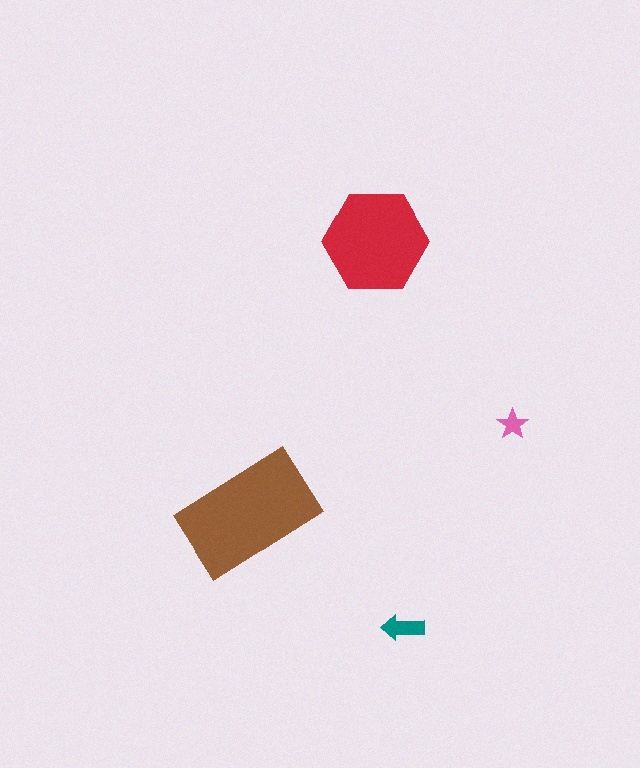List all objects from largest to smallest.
The brown rectangle, the red hexagon, the teal arrow, the pink star.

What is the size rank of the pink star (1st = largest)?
4th.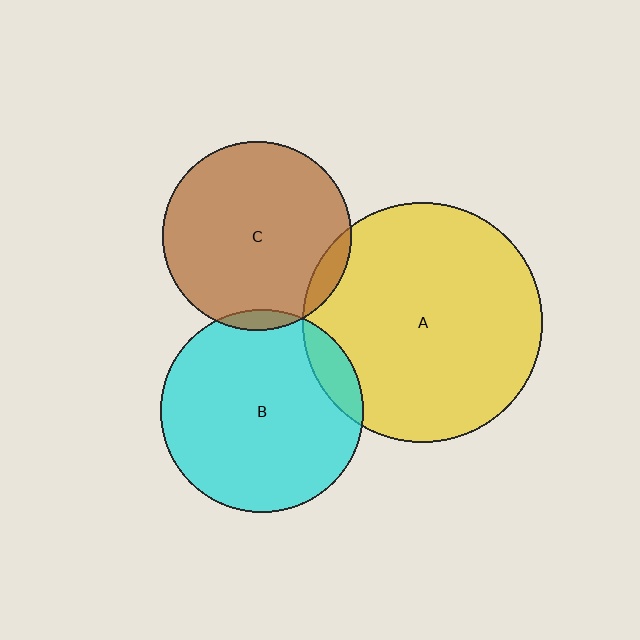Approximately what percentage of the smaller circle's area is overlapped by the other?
Approximately 5%.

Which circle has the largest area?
Circle A (yellow).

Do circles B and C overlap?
Yes.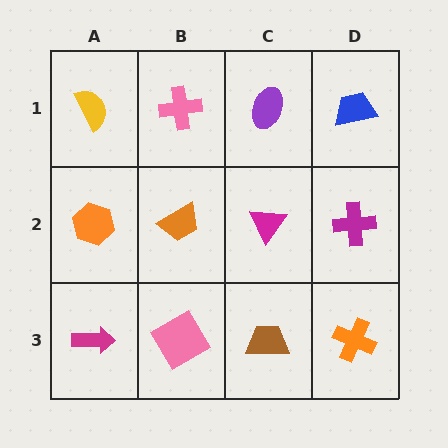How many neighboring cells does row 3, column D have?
2.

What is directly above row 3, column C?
A magenta triangle.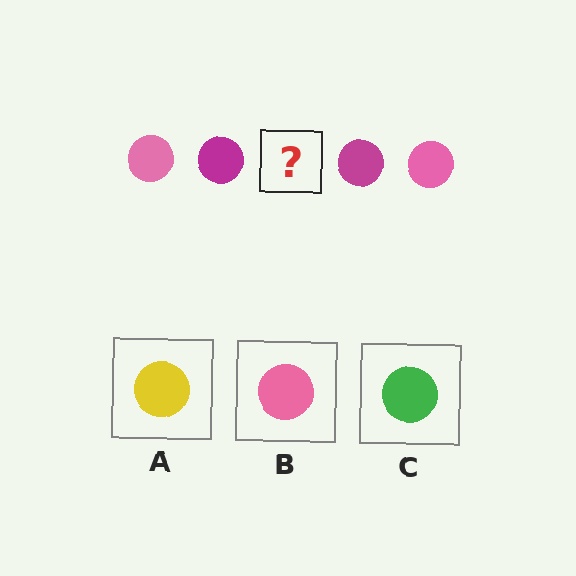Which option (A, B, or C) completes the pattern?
B.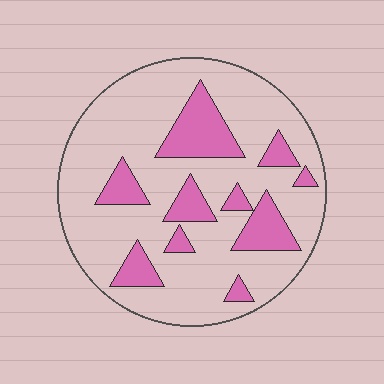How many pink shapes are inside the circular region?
10.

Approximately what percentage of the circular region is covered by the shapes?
Approximately 20%.